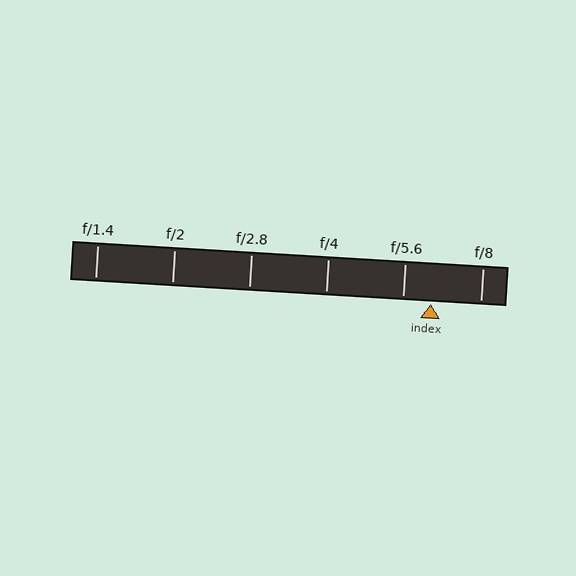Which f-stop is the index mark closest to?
The index mark is closest to f/5.6.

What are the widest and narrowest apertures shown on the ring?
The widest aperture shown is f/1.4 and the narrowest is f/8.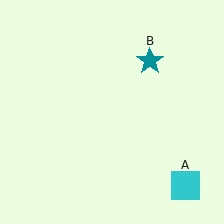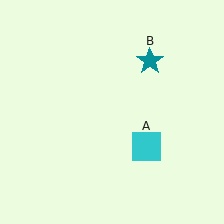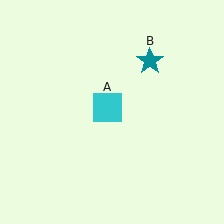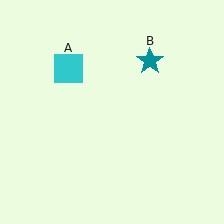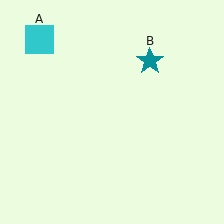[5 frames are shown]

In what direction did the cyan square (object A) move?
The cyan square (object A) moved up and to the left.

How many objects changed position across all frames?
1 object changed position: cyan square (object A).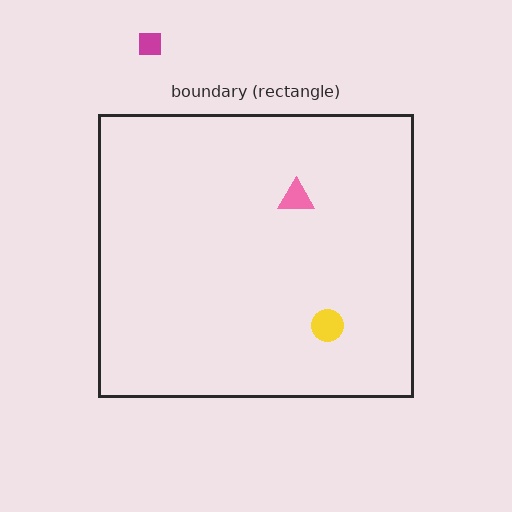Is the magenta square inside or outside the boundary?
Outside.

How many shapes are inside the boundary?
2 inside, 1 outside.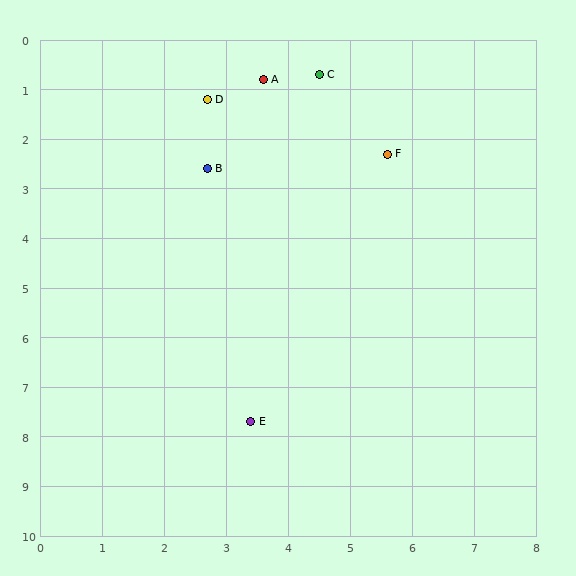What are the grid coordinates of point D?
Point D is at approximately (2.7, 1.2).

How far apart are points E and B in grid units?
Points E and B are about 5.1 grid units apart.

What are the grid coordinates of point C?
Point C is at approximately (4.5, 0.7).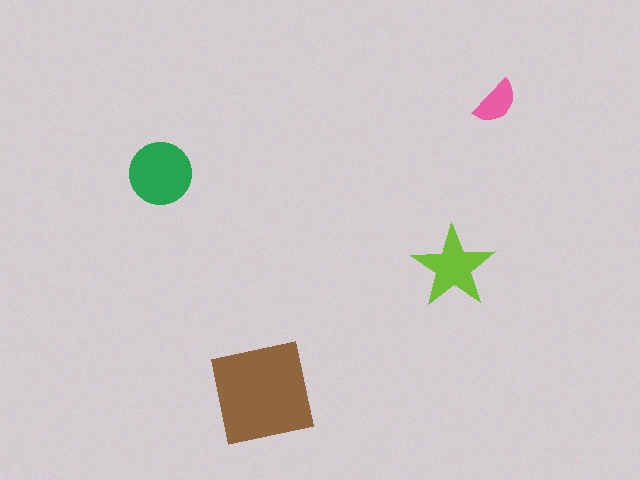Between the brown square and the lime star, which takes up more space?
The brown square.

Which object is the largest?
The brown square.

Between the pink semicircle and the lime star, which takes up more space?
The lime star.